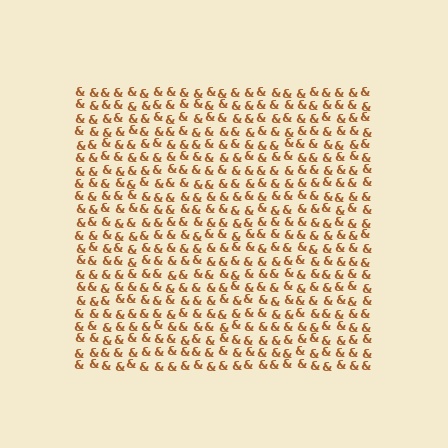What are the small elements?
The small elements are ampersands.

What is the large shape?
The large shape is a square.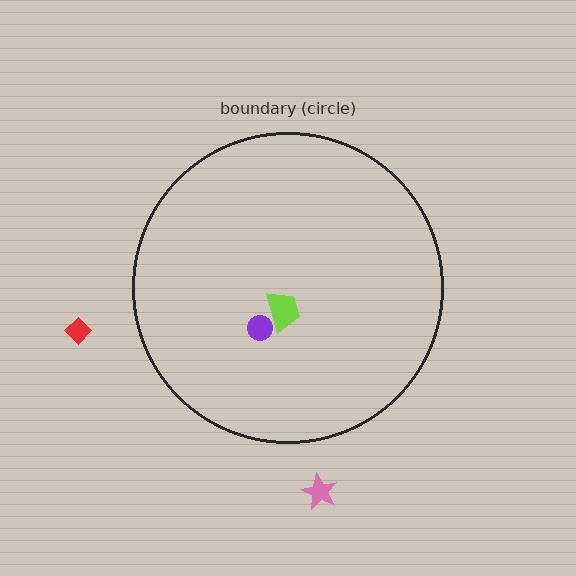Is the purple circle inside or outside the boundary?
Inside.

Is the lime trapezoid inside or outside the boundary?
Inside.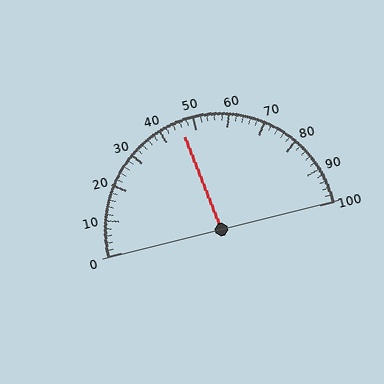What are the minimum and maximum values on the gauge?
The gauge ranges from 0 to 100.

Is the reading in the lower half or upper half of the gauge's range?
The reading is in the lower half of the range (0 to 100).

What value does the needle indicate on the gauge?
The needle indicates approximately 46.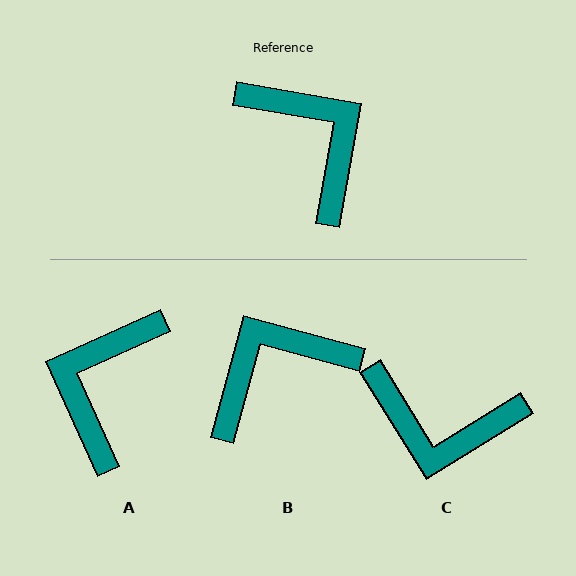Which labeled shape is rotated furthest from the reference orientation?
C, about 138 degrees away.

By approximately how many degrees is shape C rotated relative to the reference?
Approximately 138 degrees clockwise.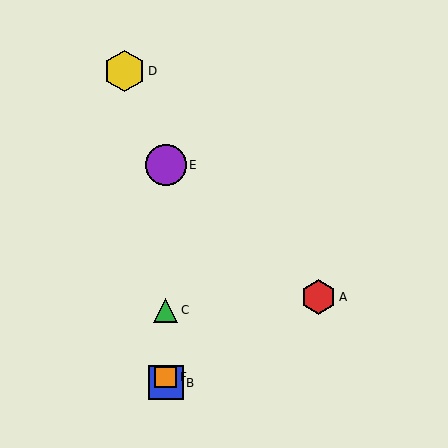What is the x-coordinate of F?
Object F is at x≈166.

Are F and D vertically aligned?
No, F is at x≈166 and D is at x≈124.